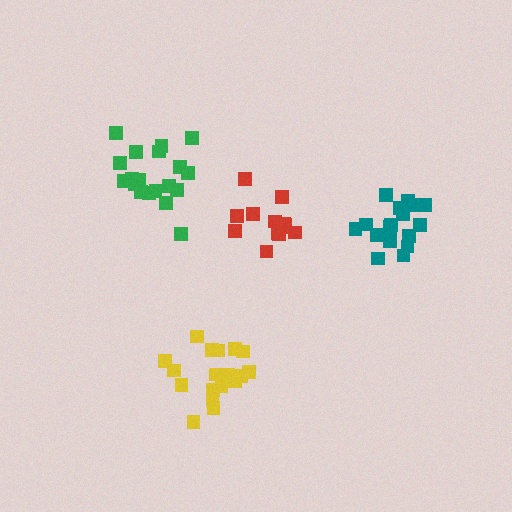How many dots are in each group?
Group 1: 13 dots, Group 2: 18 dots, Group 3: 17 dots, Group 4: 19 dots (67 total).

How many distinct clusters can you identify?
There are 4 distinct clusters.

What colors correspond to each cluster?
The clusters are colored: red, yellow, teal, green.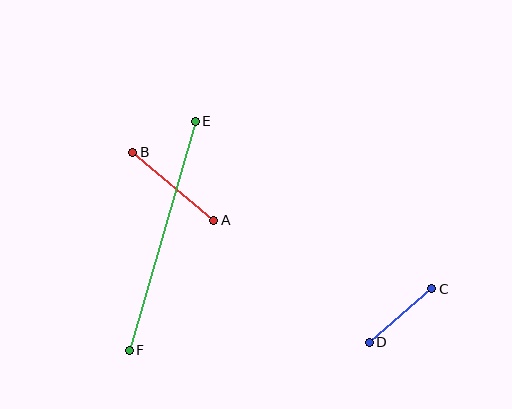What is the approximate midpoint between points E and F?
The midpoint is at approximately (162, 236) pixels.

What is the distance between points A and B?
The distance is approximately 106 pixels.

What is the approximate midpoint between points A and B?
The midpoint is at approximately (173, 186) pixels.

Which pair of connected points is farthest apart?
Points E and F are farthest apart.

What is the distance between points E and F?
The distance is approximately 238 pixels.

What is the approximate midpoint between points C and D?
The midpoint is at approximately (400, 315) pixels.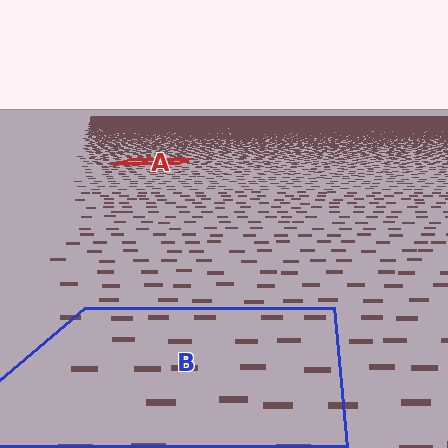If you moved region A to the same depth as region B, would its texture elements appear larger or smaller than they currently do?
They would appear larger. At a closer depth, the same texture elements are projected at a bigger on-screen size.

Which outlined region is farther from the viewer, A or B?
Region A is farther from the viewer — the texture elements inside it appear smaller and more densely packed.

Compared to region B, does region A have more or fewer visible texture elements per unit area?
Region A has more texture elements per unit area — they are packed more densely because it is farther away.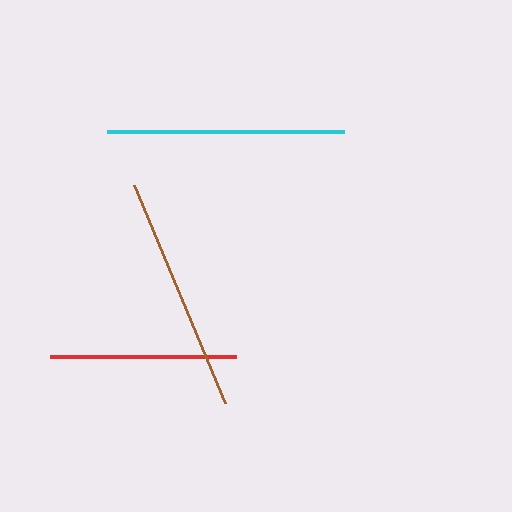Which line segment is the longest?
The cyan line is the longest at approximately 238 pixels.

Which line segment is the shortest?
The red line is the shortest at approximately 186 pixels.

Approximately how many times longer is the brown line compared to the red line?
The brown line is approximately 1.3 times the length of the red line.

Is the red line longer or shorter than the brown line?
The brown line is longer than the red line.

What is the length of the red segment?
The red segment is approximately 186 pixels long.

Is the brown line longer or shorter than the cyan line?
The cyan line is longer than the brown line.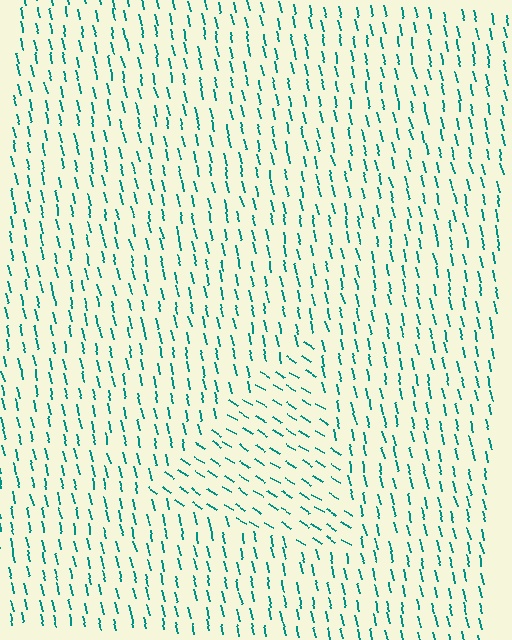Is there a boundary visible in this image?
Yes, there is a texture boundary formed by a change in line orientation.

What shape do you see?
I see a triangle.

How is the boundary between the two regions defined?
The boundary is defined purely by a change in line orientation (approximately 45 degrees difference). All lines are the same color and thickness.